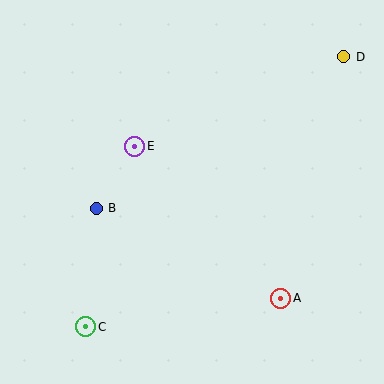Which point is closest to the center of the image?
Point E at (135, 147) is closest to the center.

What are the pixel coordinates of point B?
Point B is at (96, 208).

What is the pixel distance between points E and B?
The distance between E and B is 73 pixels.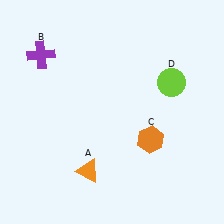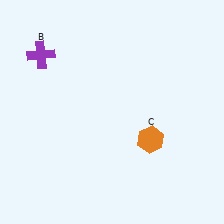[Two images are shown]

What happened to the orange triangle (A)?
The orange triangle (A) was removed in Image 2. It was in the bottom-left area of Image 1.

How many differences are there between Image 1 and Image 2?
There are 2 differences between the two images.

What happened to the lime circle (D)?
The lime circle (D) was removed in Image 2. It was in the top-right area of Image 1.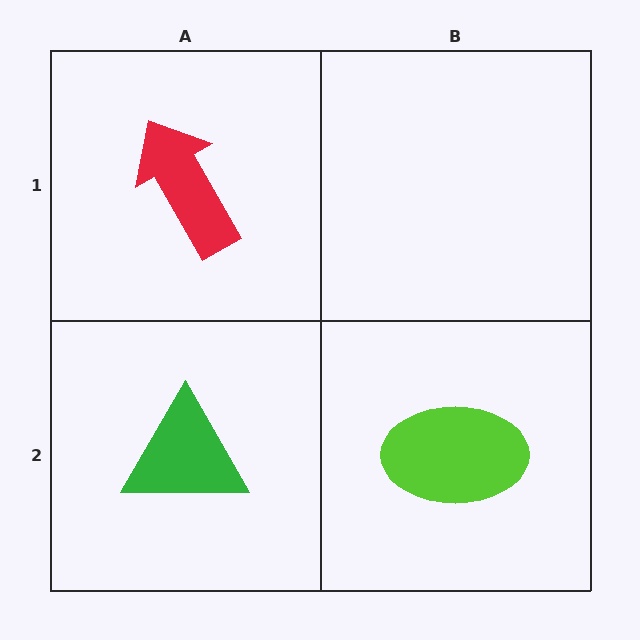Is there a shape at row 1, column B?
No, that cell is empty.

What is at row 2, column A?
A green triangle.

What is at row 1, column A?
A red arrow.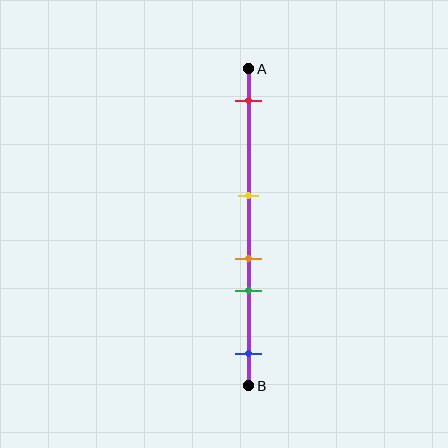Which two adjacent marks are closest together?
The orange and green marks are the closest adjacent pair.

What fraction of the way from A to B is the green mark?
The green mark is approximately 70% (0.7) of the way from A to B.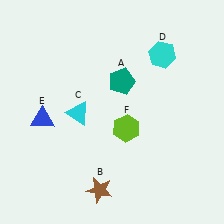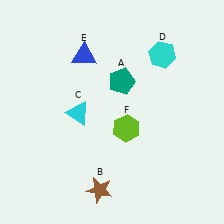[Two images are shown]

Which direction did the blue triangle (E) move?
The blue triangle (E) moved up.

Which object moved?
The blue triangle (E) moved up.